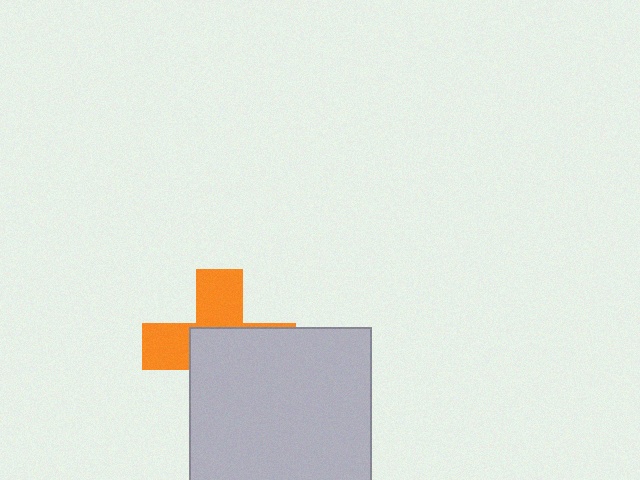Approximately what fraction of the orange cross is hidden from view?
Roughly 57% of the orange cross is hidden behind the light gray square.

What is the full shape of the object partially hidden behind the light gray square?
The partially hidden object is an orange cross.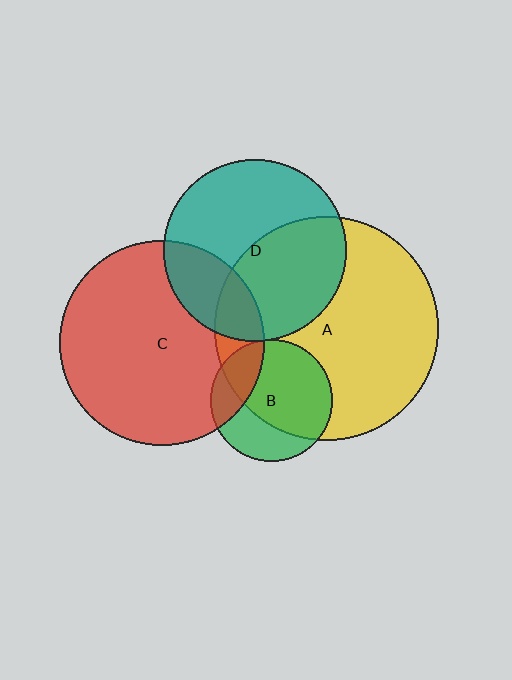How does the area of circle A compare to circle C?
Approximately 1.2 times.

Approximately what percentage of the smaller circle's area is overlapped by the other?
Approximately 15%.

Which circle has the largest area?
Circle A (yellow).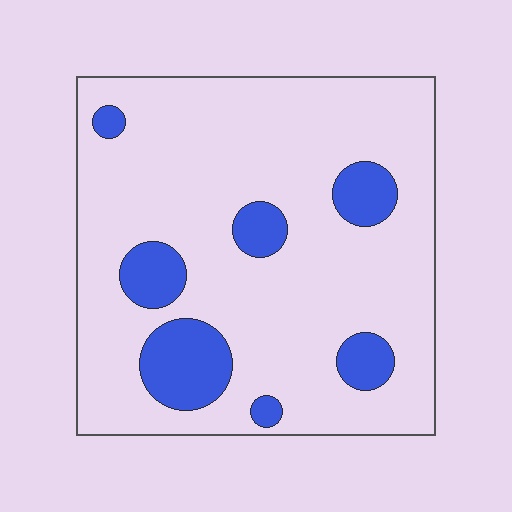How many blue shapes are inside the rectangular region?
7.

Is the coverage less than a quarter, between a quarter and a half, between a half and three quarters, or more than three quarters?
Less than a quarter.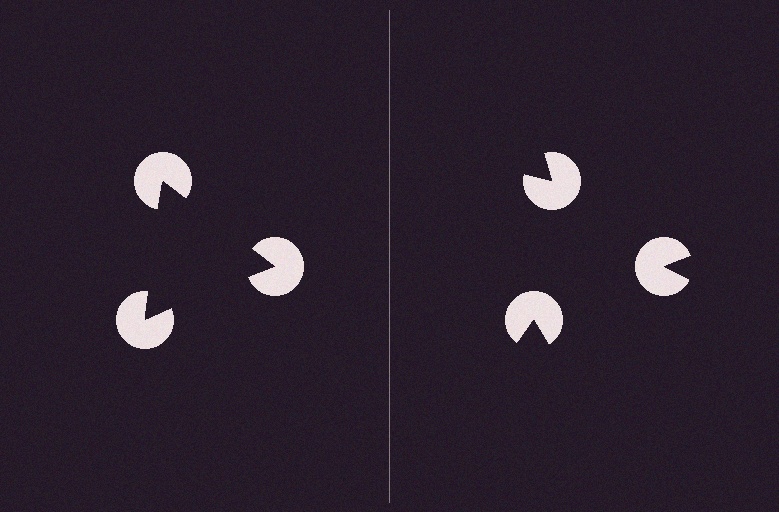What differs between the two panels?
The pac-man discs are positioned identically on both sides; only the wedge orientations differ. On the left they align to a triangle; on the right they are misaligned.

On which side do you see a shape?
An illusory triangle appears on the left side. On the right side the wedge cuts are rotated, so no coherent shape forms.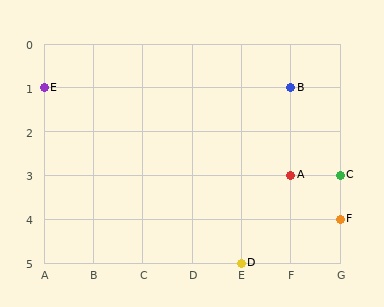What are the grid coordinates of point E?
Point E is at grid coordinates (A, 1).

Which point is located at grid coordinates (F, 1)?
Point B is at (F, 1).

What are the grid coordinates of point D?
Point D is at grid coordinates (E, 5).